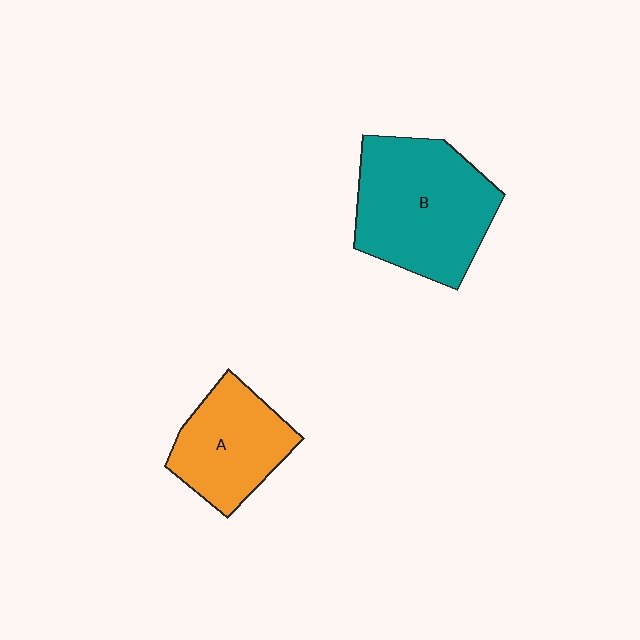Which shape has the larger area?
Shape B (teal).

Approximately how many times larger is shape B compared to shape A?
Approximately 1.5 times.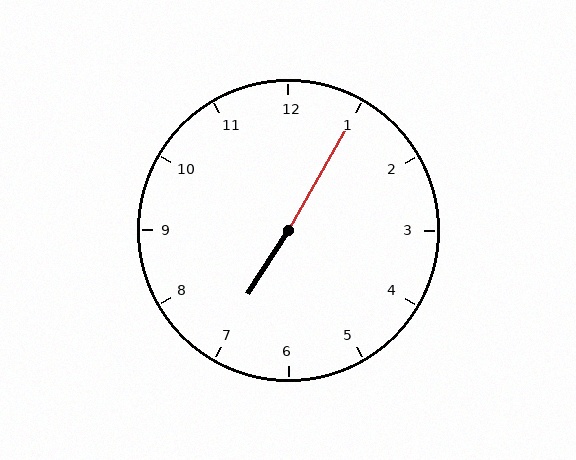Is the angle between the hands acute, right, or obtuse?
It is obtuse.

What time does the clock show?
7:05.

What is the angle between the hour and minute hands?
Approximately 178 degrees.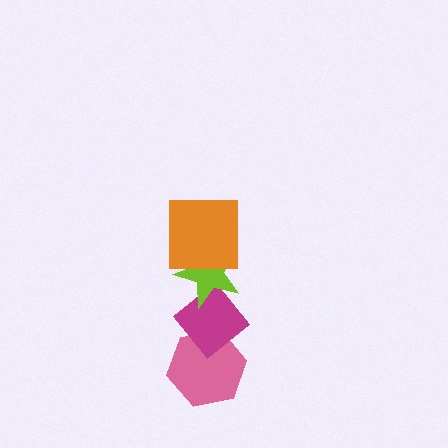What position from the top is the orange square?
The orange square is 1st from the top.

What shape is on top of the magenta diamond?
The lime star is on top of the magenta diamond.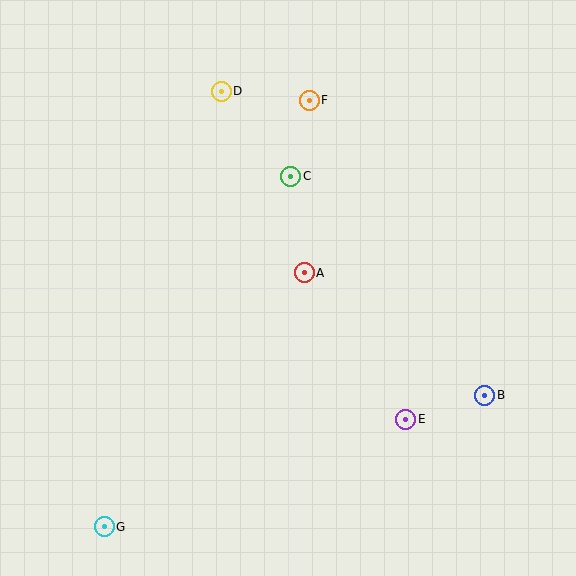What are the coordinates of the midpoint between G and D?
The midpoint between G and D is at (163, 309).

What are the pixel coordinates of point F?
Point F is at (309, 100).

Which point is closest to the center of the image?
Point A at (304, 273) is closest to the center.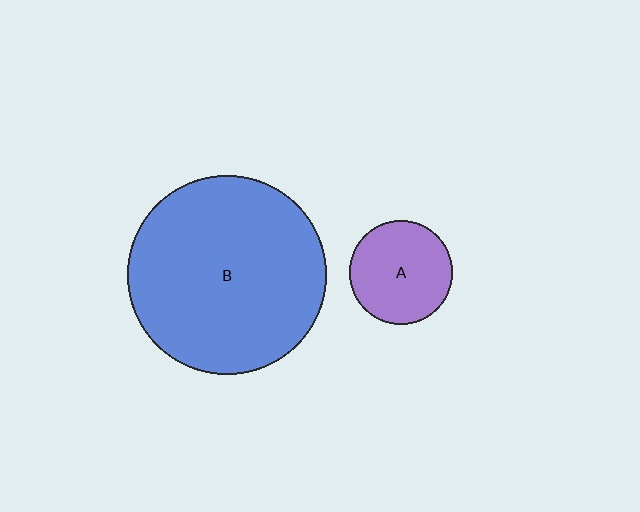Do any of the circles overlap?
No, none of the circles overlap.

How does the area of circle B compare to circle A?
Approximately 3.7 times.